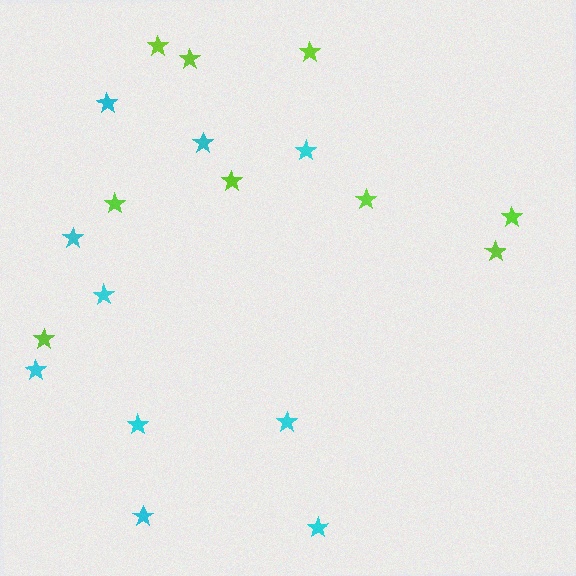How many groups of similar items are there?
There are 2 groups: one group of cyan stars (10) and one group of lime stars (9).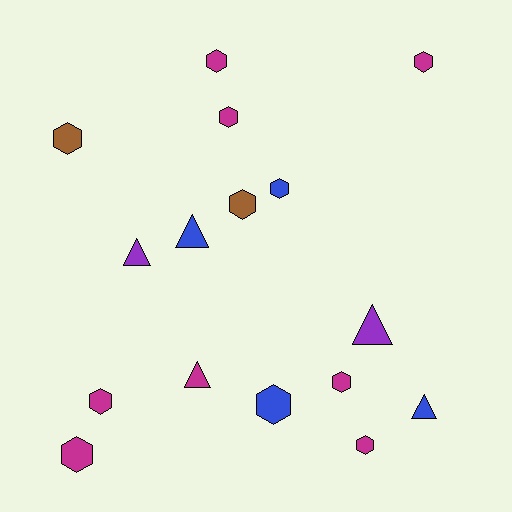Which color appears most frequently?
Magenta, with 8 objects.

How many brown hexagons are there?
There are 2 brown hexagons.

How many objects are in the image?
There are 16 objects.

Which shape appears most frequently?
Hexagon, with 11 objects.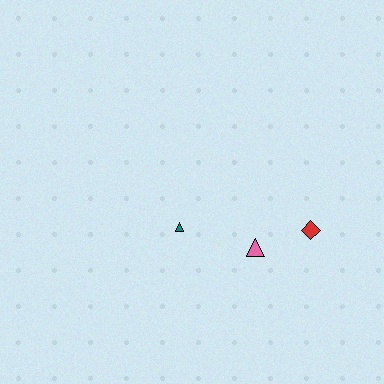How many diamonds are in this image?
There is 1 diamond.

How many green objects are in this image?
There are no green objects.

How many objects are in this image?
There are 3 objects.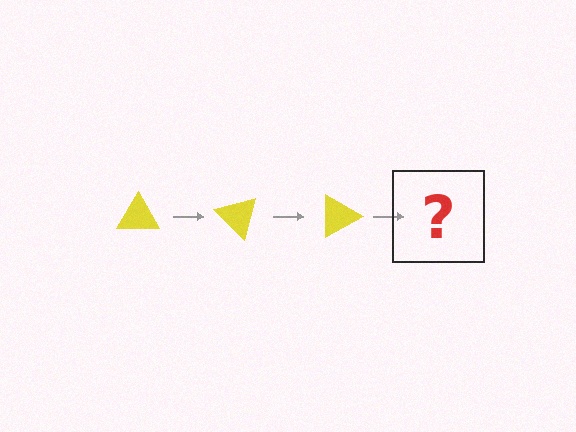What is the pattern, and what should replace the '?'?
The pattern is that the triangle rotates 45 degrees each step. The '?' should be a yellow triangle rotated 135 degrees.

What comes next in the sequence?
The next element should be a yellow triangle rotated 135 degrees.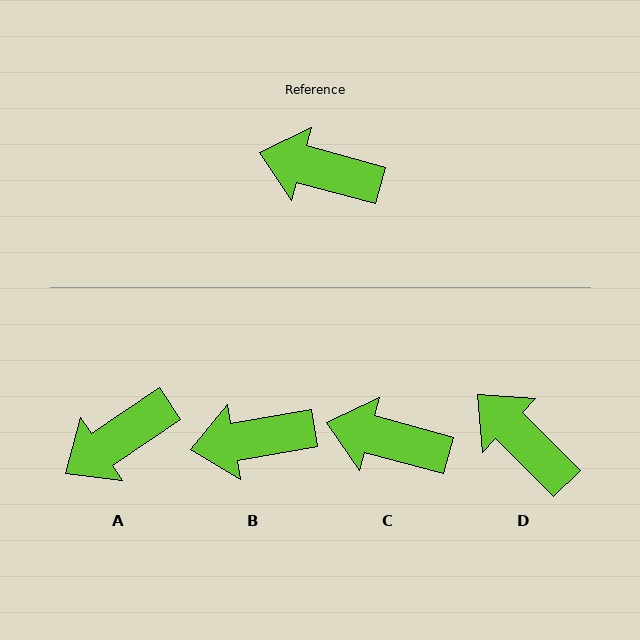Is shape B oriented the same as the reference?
No, it is off by about 25 degrees.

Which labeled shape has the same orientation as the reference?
C.